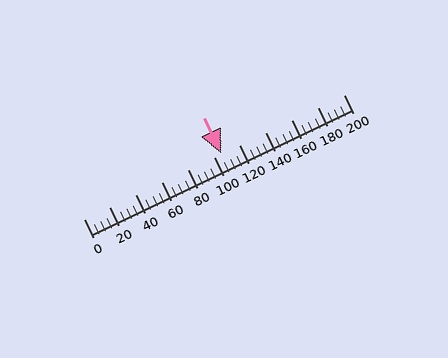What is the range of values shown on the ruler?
The ruler shows values from 0 to 200.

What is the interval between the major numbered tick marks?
The major tick marks are spaced 20 units apart.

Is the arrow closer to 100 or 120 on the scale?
The arrow is closer to 100.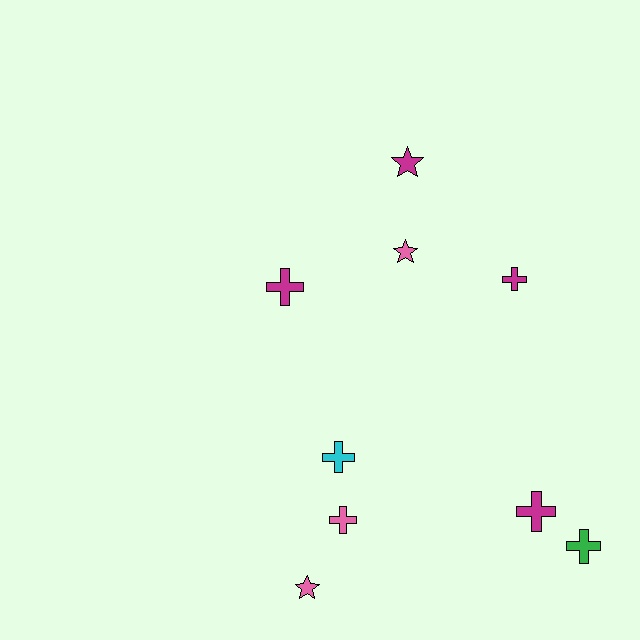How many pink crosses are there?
There is 1 pink cross.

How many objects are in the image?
There are 9 objects.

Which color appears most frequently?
Magenta, with 4 objects.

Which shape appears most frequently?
Cross, with 6 objects.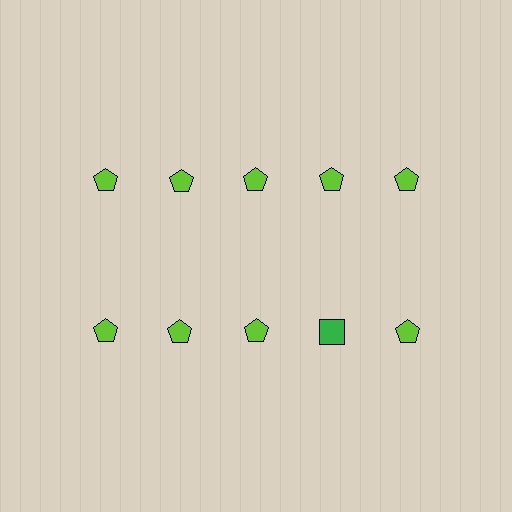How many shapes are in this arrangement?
There are 10 shapes arranged in a grid pattern.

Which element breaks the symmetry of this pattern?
The green square in the second row, second from right column breaks the symmetry. All other shapes are lime pentagons.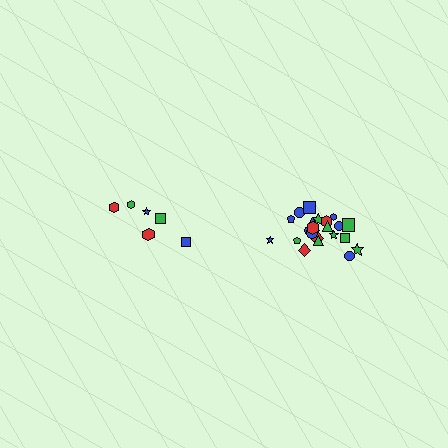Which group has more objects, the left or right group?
The right group.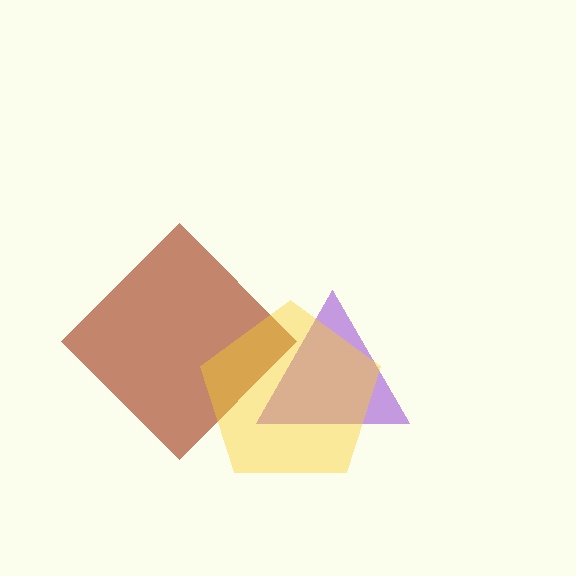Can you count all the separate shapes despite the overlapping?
Yes, there are 3 separate shapes.